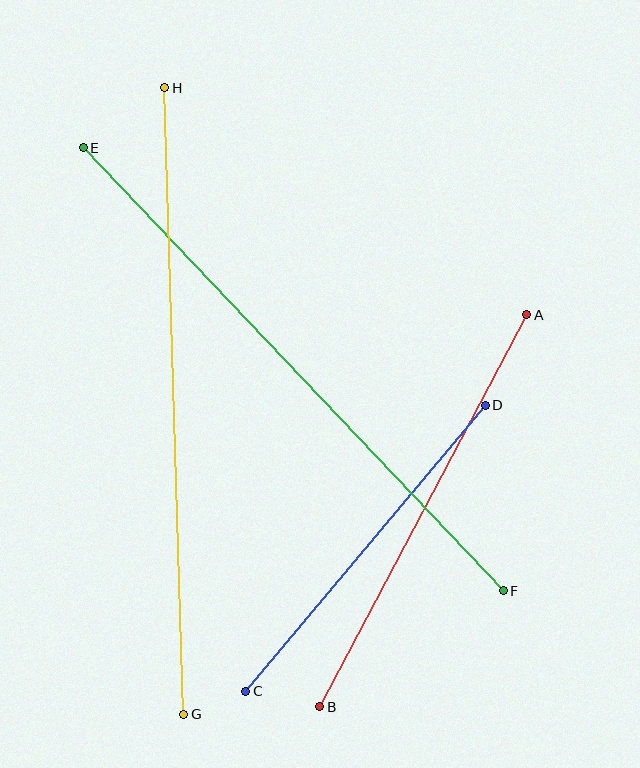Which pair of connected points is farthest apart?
Points G and H are farthest apart.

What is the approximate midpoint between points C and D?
The midpoint is at approximately (366, 548) pixels.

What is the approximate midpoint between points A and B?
The midpoint is at approximately (423, 511) pixels.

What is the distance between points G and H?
The distance is approximately 627 pixels.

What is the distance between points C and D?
The distance is approximately 373 pixels.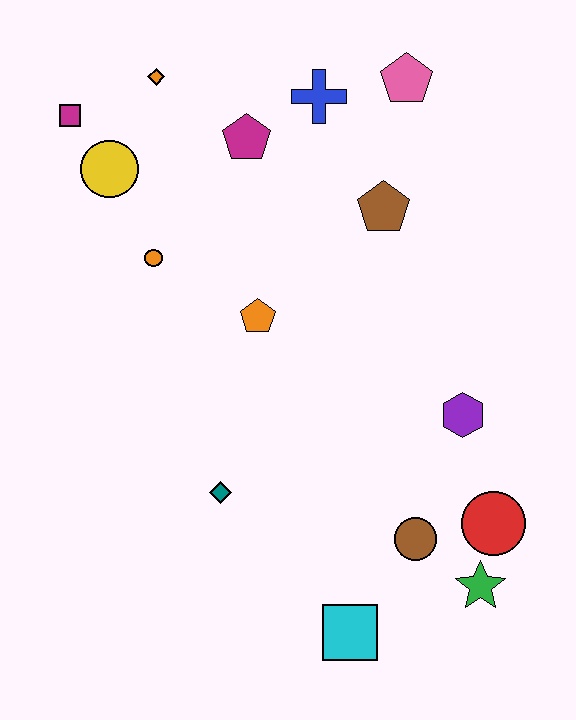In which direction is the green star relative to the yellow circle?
The green star is below the yellow circle.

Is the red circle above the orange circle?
No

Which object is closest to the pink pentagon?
The blue cross is closest to the pink pentagon.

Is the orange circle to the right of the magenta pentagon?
No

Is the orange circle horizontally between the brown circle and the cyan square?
No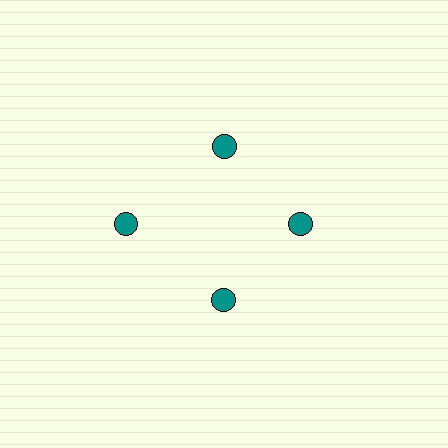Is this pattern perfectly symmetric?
No. The 4 teal circles are arranged in a ring, but one element near the 9 o'clock position is pushed outward from the center, breaking the 4-fold rotational symmetry.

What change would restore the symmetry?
The symmetry would be restored by moving it inward, back onto the ring so that all 4 circles sit at equal angles and equal distance from the center.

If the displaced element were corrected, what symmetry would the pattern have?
It would have 4-fold rotational symmetry — the pattern would map onto itself every 90 degrees.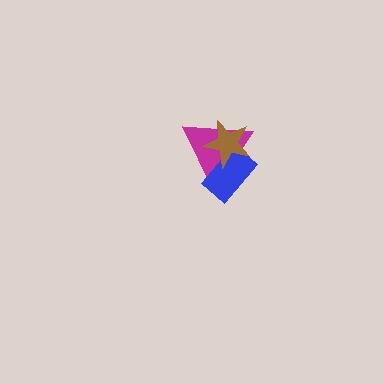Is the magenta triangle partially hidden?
Yes, it is partially covered by another shape.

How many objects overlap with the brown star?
2 objects overlap with the brown star.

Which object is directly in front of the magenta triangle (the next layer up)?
The blue rectangle is directly in front of the magenta triangle.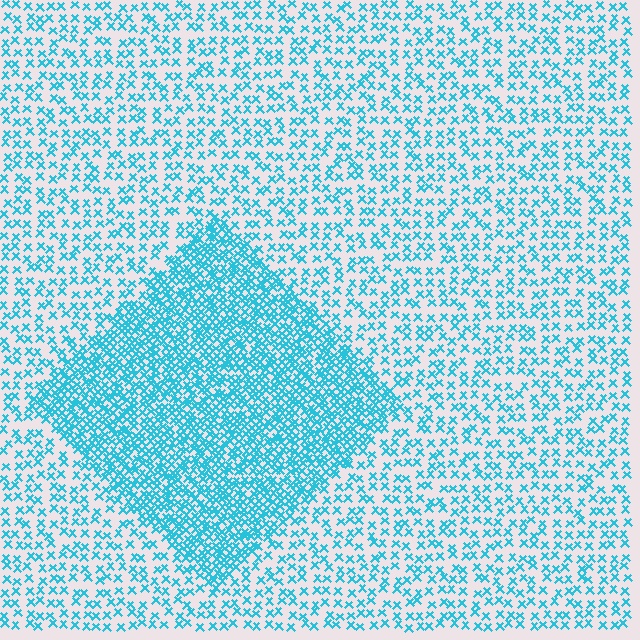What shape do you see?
I see a diamond.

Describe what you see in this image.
The image contains small cyan elements arranged at two different densities. A diamond-shaped region is visible where the elements are more densely packed than the surrounding area.